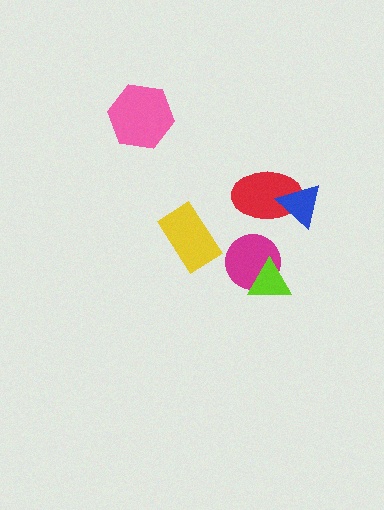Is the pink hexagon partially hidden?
No, no other shape covers it.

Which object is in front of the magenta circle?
The lime triangle is in front of the magenta circle.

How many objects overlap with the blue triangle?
1 object overlaps with the blue triangle.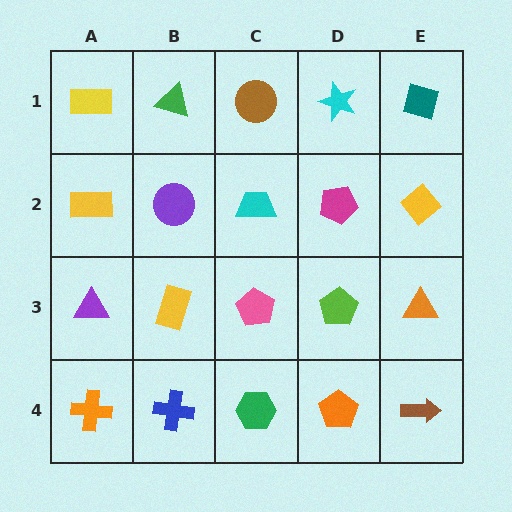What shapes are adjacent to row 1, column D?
A magenta pentagon (row 2, column D), a brown circle (row 1, column C), a teal square (row 1, column E).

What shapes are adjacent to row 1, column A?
A yellow rectangle (row 2, column A), a green triangle (row 1, column B).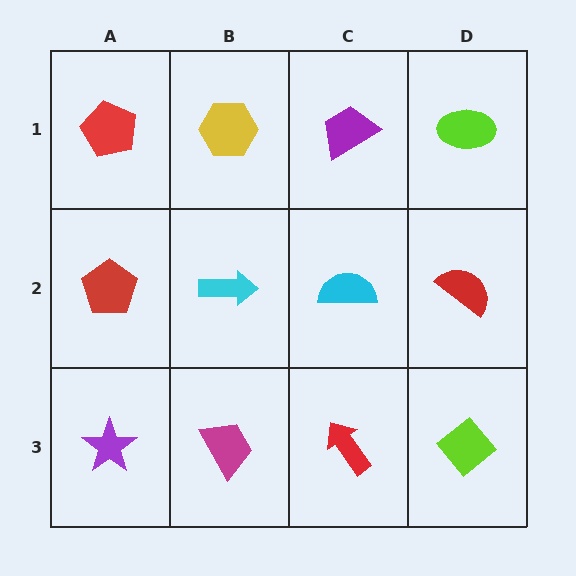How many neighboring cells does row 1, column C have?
3.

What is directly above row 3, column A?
A red pentagon.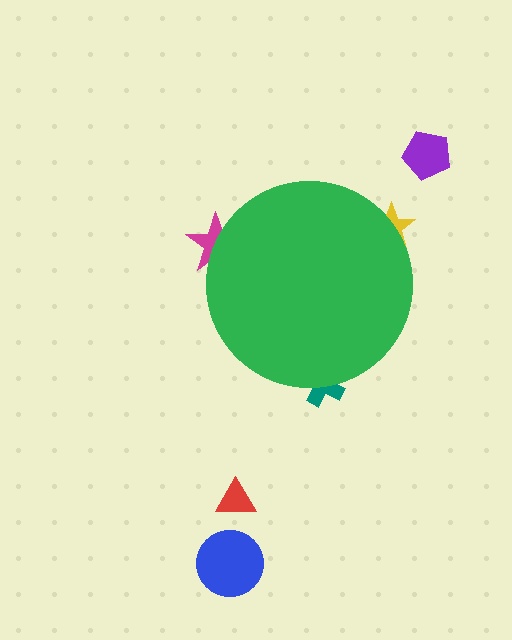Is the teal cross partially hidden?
Yes, the teal cross is partially hidden behind the green circle.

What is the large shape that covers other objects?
A green circle.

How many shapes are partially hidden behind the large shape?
3 shapes are partially hidden.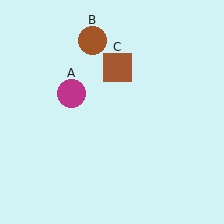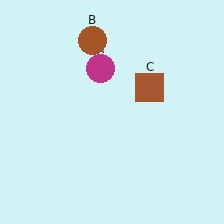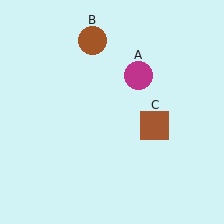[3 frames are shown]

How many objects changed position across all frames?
2 objects changed position: magenta circle (object A), brown square (object C).